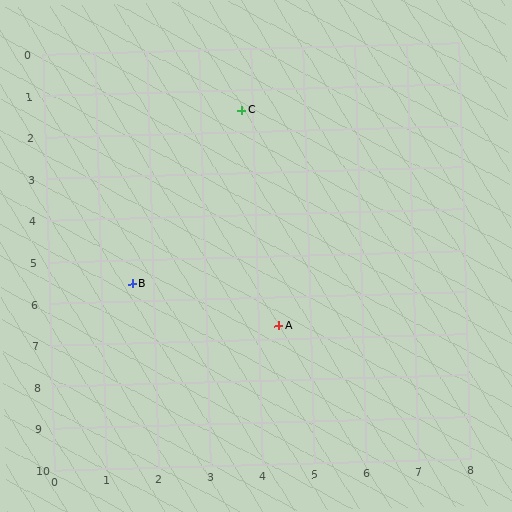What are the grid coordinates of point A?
Point A is at approximately (4.4, 6.7).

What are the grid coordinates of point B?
Point B is at approximately (1.6, 5.6).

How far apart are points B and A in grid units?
Points B and A are about 3.0 grid units apart.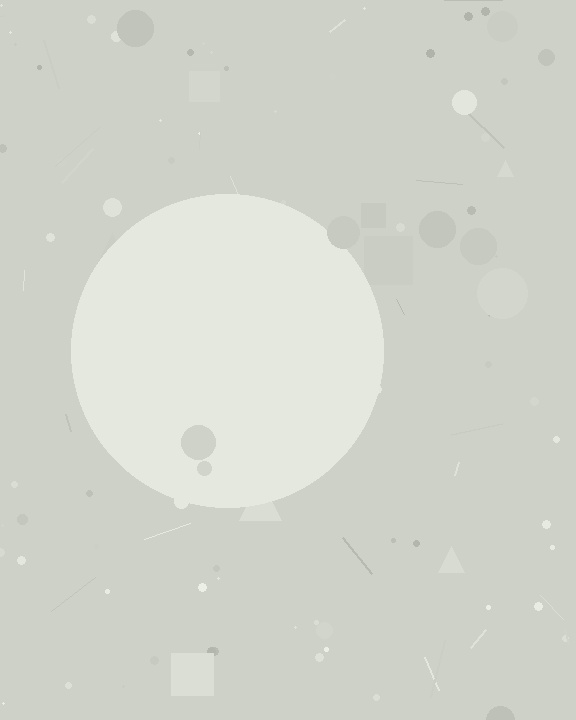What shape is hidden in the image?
A circle is hidden in the image.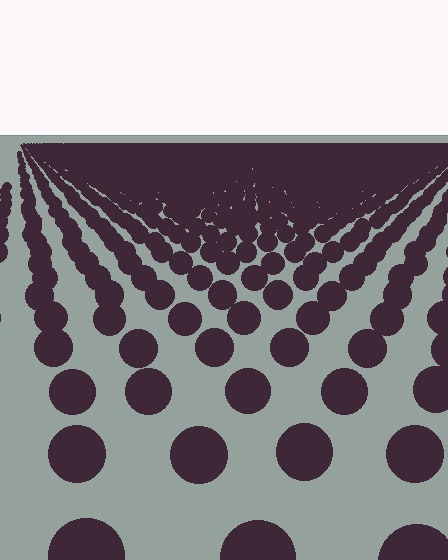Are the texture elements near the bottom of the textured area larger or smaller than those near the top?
Larger. Near the bottom, elements are closer to the viewer and appear at a bigger on-screen size.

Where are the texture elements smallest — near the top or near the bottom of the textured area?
Near the top.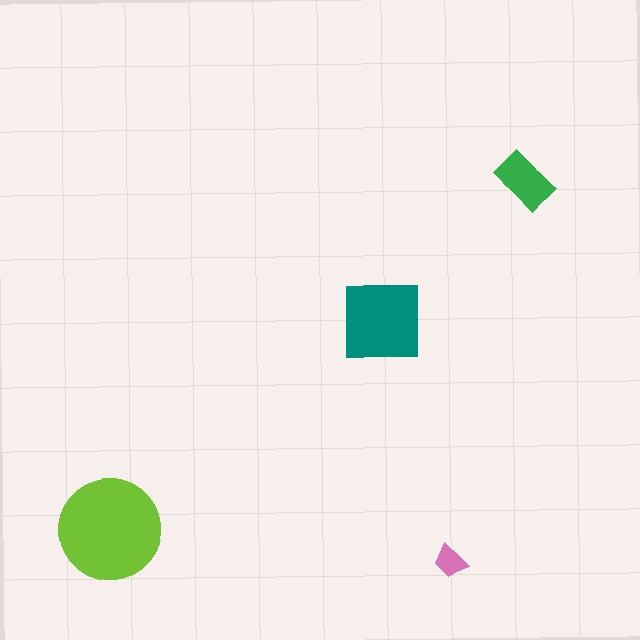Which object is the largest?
The lime circle.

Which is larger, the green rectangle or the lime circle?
The lime circle.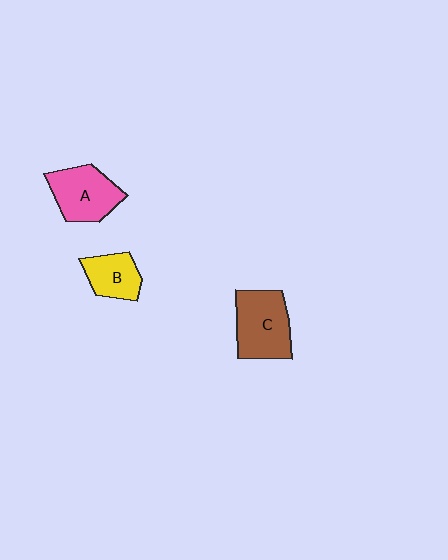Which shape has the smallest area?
Shape B (yellow).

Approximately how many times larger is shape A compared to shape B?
Approximately 1.4 times.